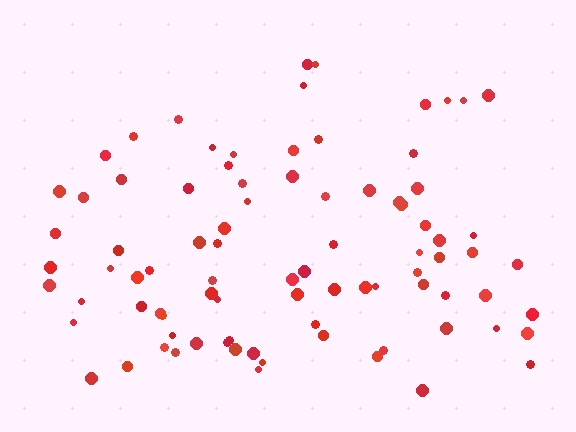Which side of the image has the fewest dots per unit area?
The top.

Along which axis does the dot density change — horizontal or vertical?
Vertical.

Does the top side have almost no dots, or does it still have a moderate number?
Still a moderate number, just noticeably fewer than the bottom.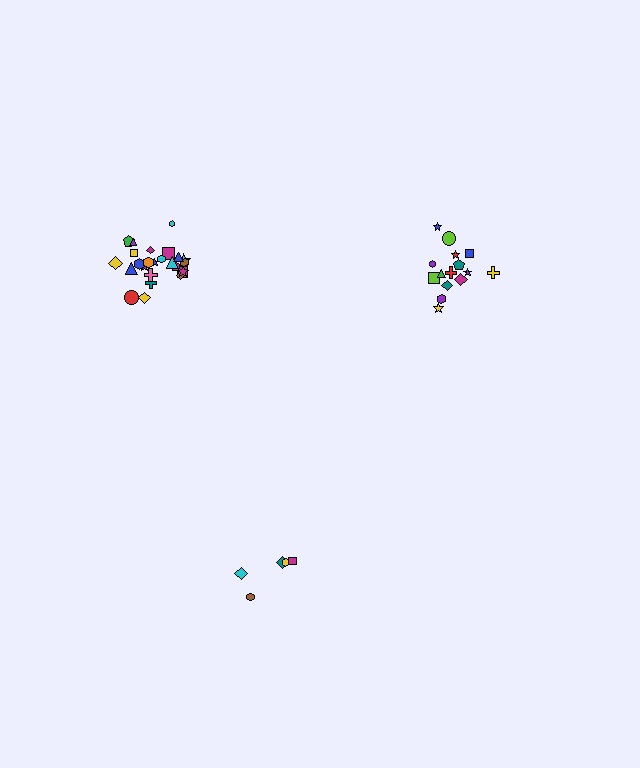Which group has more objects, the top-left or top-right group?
The top-left group.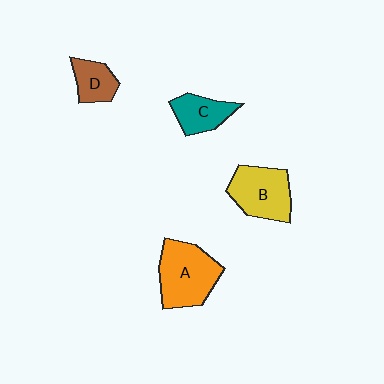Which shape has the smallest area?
Shape D (brown).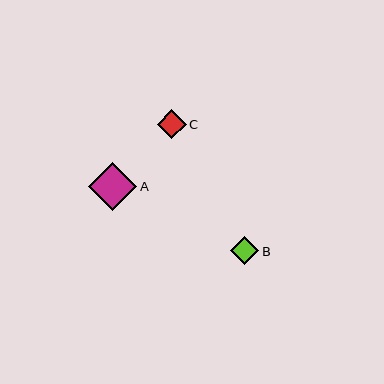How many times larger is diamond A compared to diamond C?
Diamond A is approximately 1.6 times the size of diamond C.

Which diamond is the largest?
Diamond A is the largest with a size of approximately 48 pixels.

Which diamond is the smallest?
Diamond B is the smallest with a size of approximately 28 pixels.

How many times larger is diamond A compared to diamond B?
Diamond A is approximately 1.7 times the size of diamond B.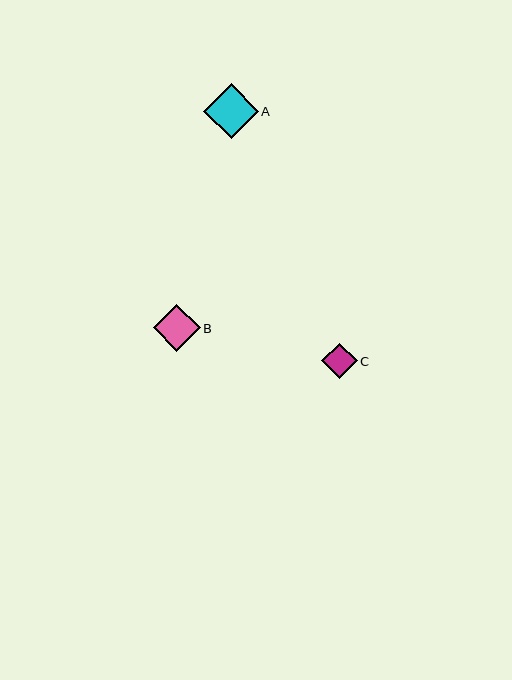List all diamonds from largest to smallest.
From largest to smallest: A, B, C.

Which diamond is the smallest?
Diamond C is the smallest with a size of approximately 36 pixels.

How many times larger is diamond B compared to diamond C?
Diamond B is approximately 1.3 times the size of diamond C.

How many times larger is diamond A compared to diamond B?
Diamond A is approximately 1.1 times the size of diamond B.